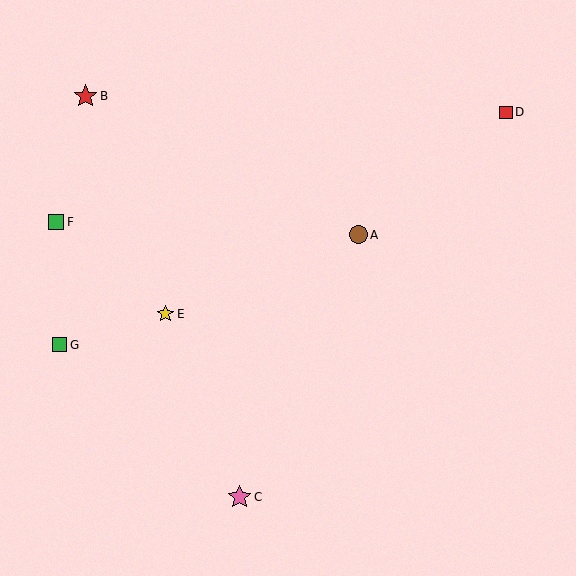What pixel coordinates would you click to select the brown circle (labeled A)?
Click at (358, 235) to select the brown circle A.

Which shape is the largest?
The red star (labeled B) is the largest.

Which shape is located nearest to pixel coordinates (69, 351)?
The green square (labeled G) at (60, 345) is nearest to that location.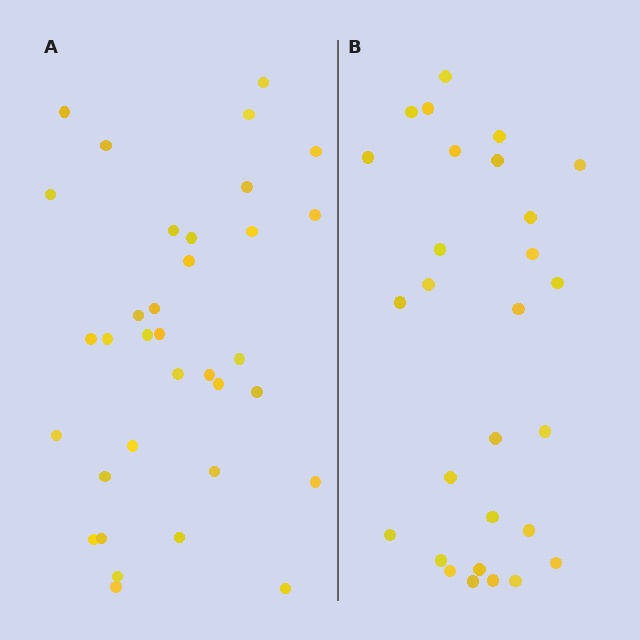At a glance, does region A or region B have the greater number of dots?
Region A (the left region) has more dots.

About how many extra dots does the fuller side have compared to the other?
Region A has about 6 more dots than region B.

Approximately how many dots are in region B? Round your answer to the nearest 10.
About 30 dots. (The exact count is 28, which rounds to 30.)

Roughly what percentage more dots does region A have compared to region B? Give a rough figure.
About 20% more.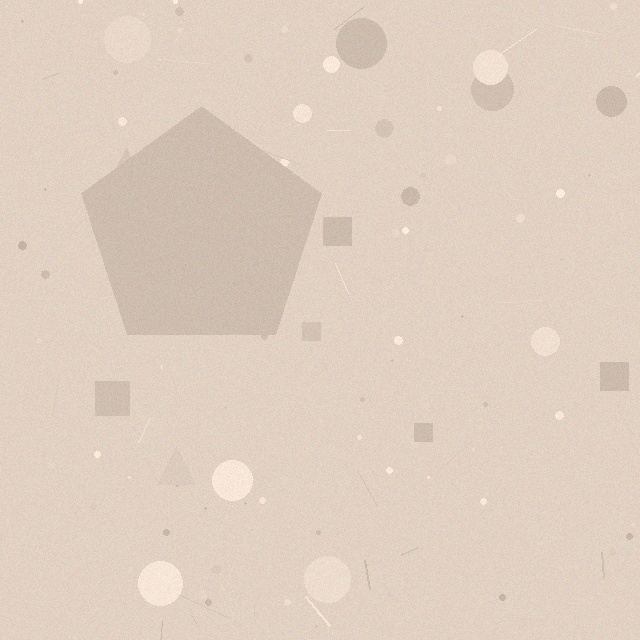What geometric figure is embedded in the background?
A pentagon is embedded in the background.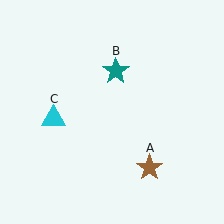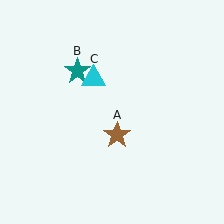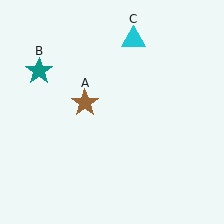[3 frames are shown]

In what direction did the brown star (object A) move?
The brown star (object A) moved up and to the left.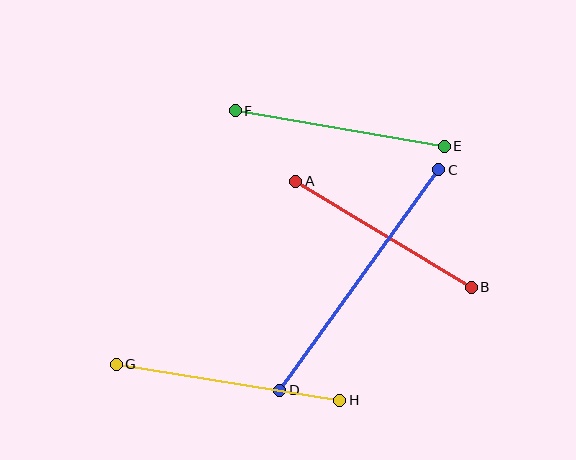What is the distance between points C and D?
The distance is approximately 272 pixels.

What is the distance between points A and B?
The distance is approximately 205 pixels.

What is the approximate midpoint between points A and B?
The midpoint is at approximately (383, 234) pixels.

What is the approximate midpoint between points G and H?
The midpoint is at approximately (228, 382) pixels.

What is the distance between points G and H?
The distance is approximately 227 pixels.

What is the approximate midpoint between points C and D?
The midpoint is at approximately (359, 280) pixels.